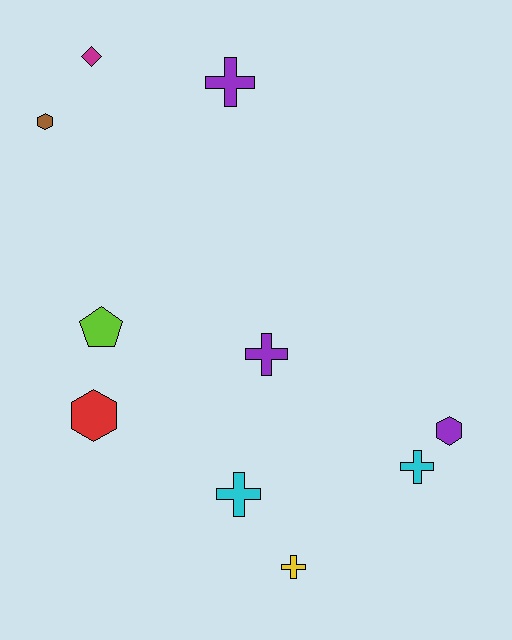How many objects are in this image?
There are 10 objects.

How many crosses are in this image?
There are 5 crosses.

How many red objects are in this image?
There is 1 red object.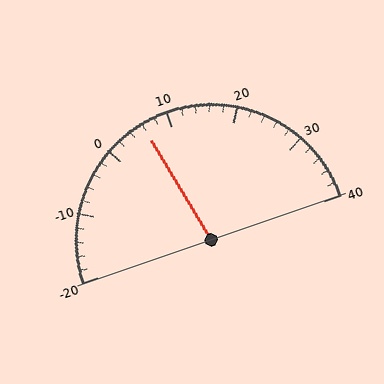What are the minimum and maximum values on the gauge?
The gauge ranges from -20 to 40.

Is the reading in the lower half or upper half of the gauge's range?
The reading is in the lower half of the range (-20 to 40).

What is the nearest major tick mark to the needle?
The nearest major tick mark is 10.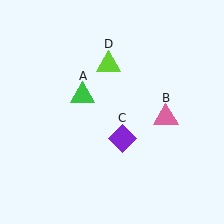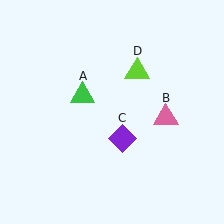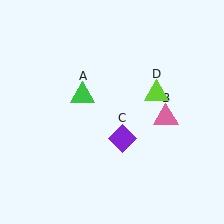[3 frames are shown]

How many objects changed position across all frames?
1 object changed position: lime triangle (object D).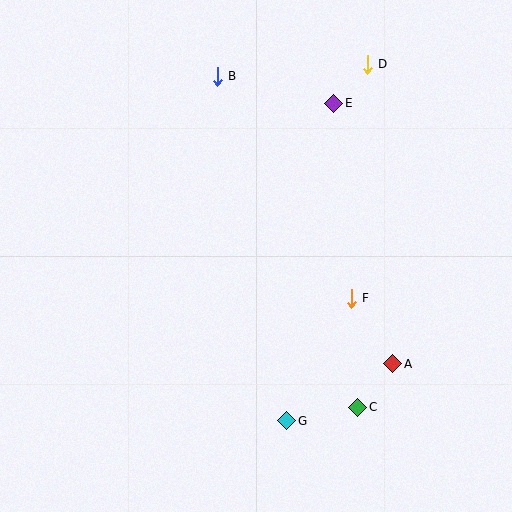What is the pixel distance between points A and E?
The distance between A and E is 267 pixels.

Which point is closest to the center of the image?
Point F at (351, 298) is closest to the center.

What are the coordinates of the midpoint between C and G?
The midpoint between C and G is at (322, 414).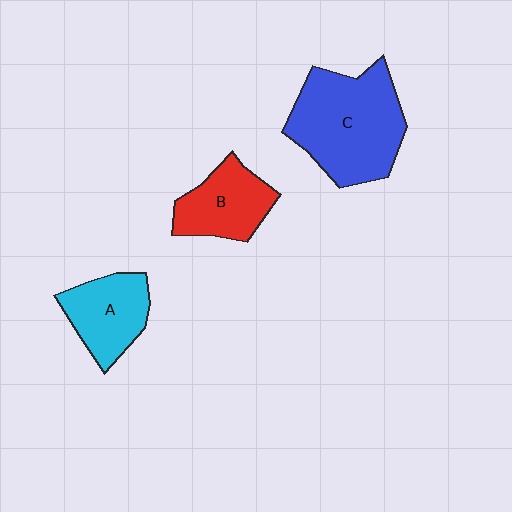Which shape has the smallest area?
Shape B (red).